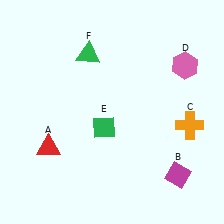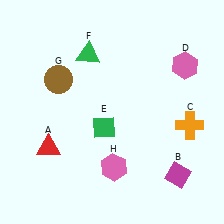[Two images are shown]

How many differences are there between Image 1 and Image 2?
There are 2 differences between the two images.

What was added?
A brown circle (G), a pink hexagon (H) were added in Image 2.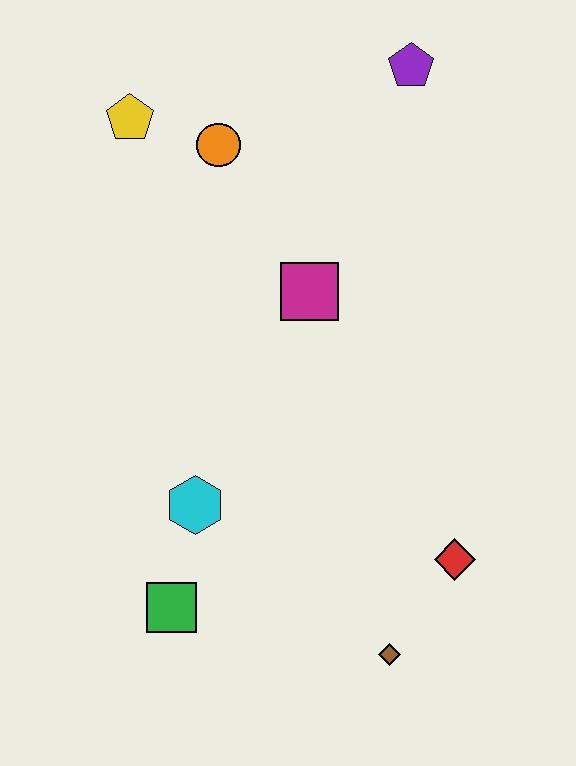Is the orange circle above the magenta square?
Yes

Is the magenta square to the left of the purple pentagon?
Yes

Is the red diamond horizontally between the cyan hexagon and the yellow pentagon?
No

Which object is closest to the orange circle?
The yellow pentagon is closest to the orange circle.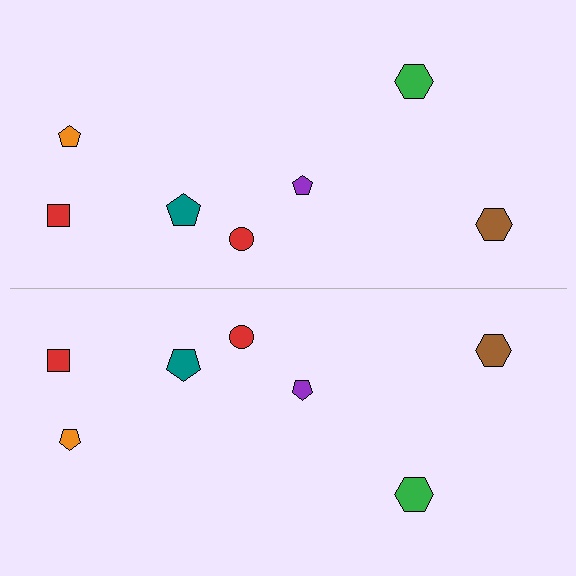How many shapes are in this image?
There are 14 shapes in this image.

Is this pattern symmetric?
Yes, this pattern has bilateral (reflection) symmetry.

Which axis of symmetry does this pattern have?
The pattern has a horizontal axis of symmetry running through the center of the image.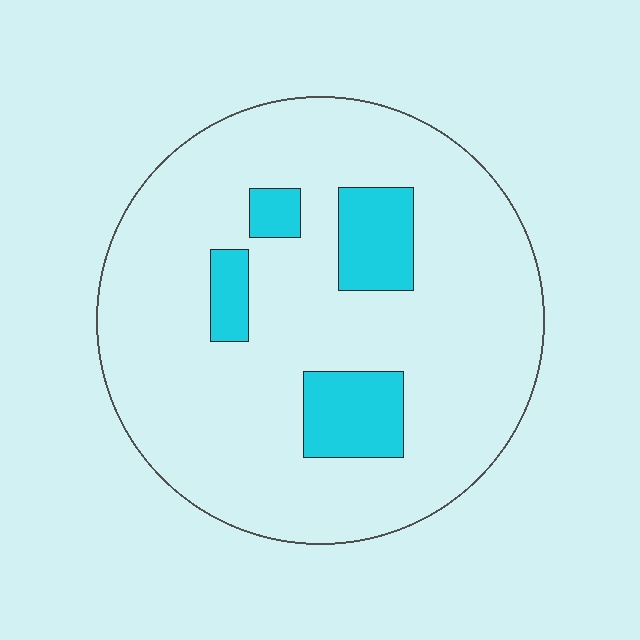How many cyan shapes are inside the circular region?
4.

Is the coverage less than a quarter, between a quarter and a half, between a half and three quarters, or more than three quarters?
Less than a quarter.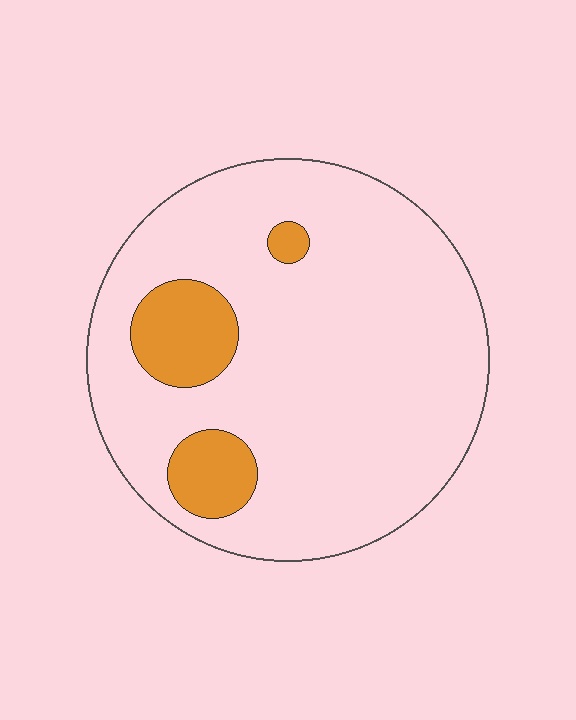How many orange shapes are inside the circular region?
3.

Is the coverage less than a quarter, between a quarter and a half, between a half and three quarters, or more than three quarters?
Less than a quarter.